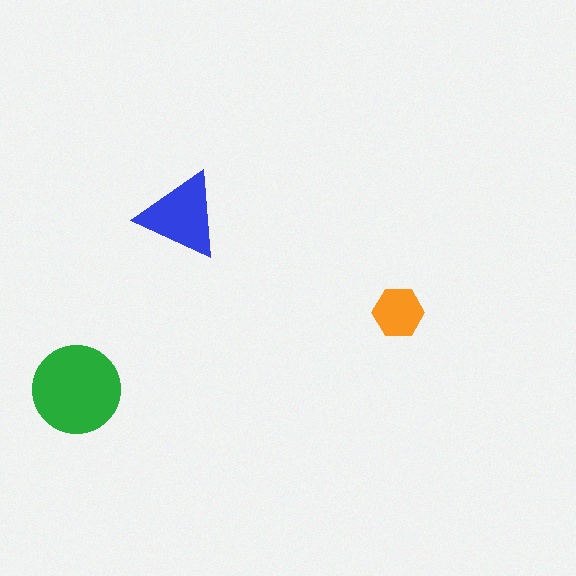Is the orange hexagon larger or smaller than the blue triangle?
Smaller.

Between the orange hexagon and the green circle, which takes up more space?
The green circle.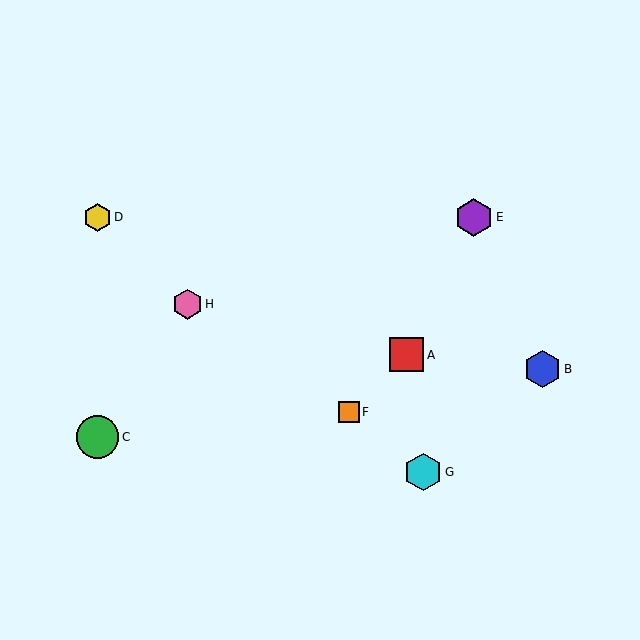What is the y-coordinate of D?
Object D is at y≈217.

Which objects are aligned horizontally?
Objects D, E are aligned horizontally.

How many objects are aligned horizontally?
2 objects (D, E) are aligned horizontally.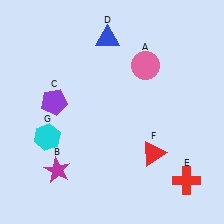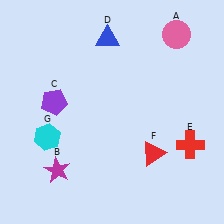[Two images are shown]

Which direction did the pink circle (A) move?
The pink circle (A) moved right.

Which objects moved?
The objects that moved are: the pink circle (A), the red cross (E).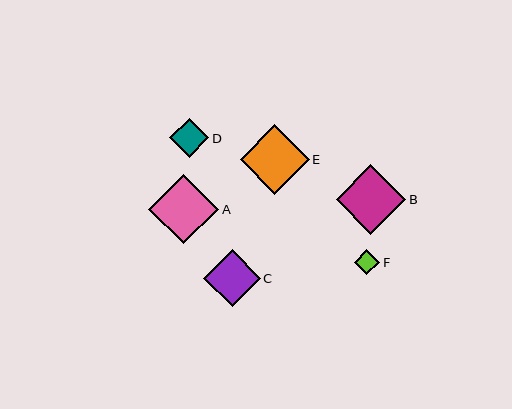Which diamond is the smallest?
Diamond F is the smallest with a size of approximately 25 pixels.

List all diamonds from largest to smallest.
From largest to smallest: A, B, E, C, D, F.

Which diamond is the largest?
Diamond A is the largest with a size of approximately 70 pixels.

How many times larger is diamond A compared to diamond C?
Diamond A is approximately 1.2 times the size of diamond C.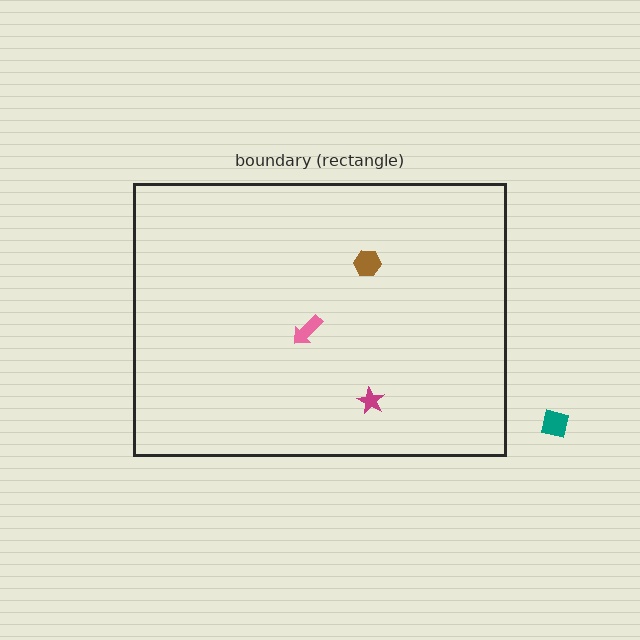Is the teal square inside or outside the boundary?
Outside.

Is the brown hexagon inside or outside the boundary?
Inside.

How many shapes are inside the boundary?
3 inside, 1 outside.